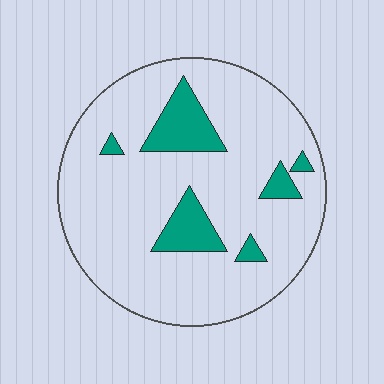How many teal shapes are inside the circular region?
6.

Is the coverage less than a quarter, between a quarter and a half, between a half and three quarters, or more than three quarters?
Less than a quarter.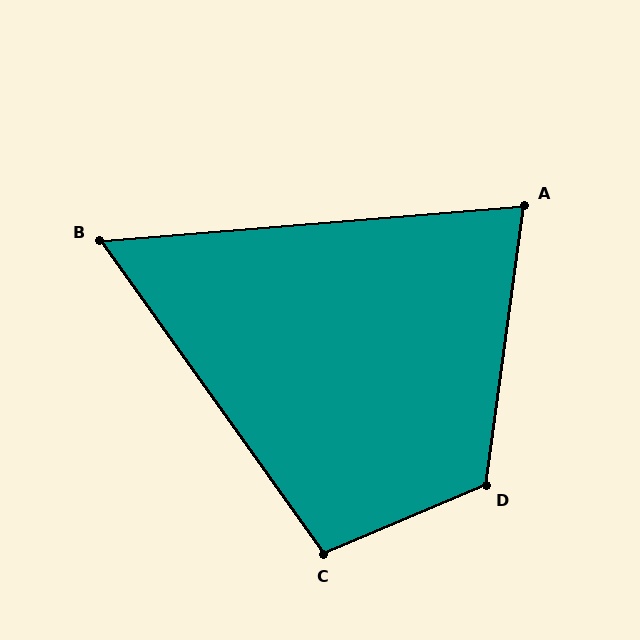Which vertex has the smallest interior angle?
B, at approximately 59 degrees.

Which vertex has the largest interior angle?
D, at approximately 121 degrees.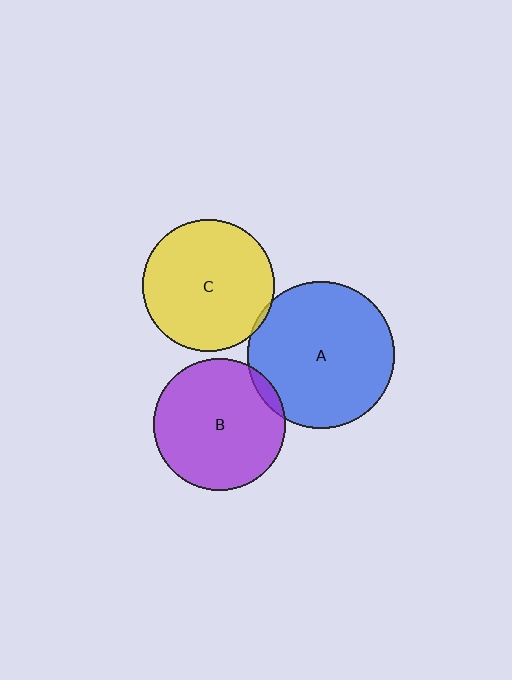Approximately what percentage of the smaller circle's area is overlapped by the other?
Approximately 5%.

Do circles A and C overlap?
Yes.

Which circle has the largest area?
Circle A (blue).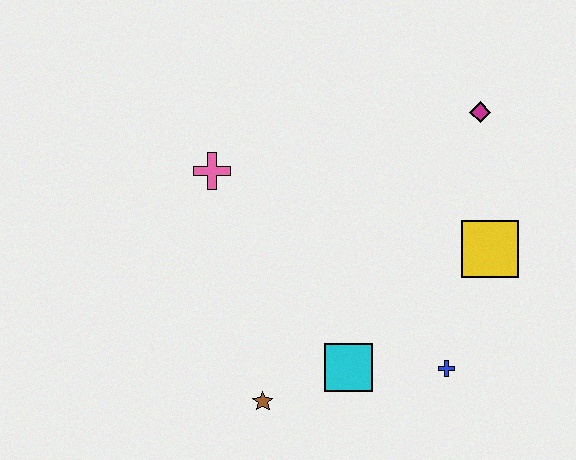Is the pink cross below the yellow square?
No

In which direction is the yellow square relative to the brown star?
The yellow square is to the right of the brown star.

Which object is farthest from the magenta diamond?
The brown star is farthest from the magenta diamond.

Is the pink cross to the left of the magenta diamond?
Yes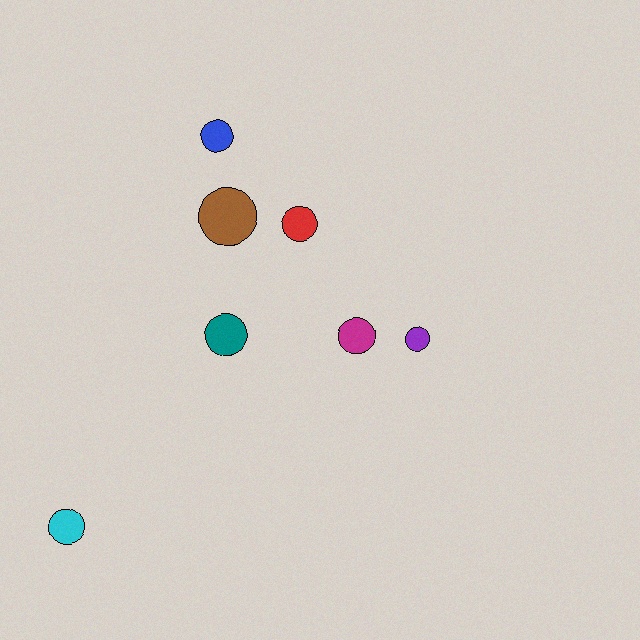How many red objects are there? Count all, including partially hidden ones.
There is 1 red object.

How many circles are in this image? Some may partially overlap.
There are 7 circles.